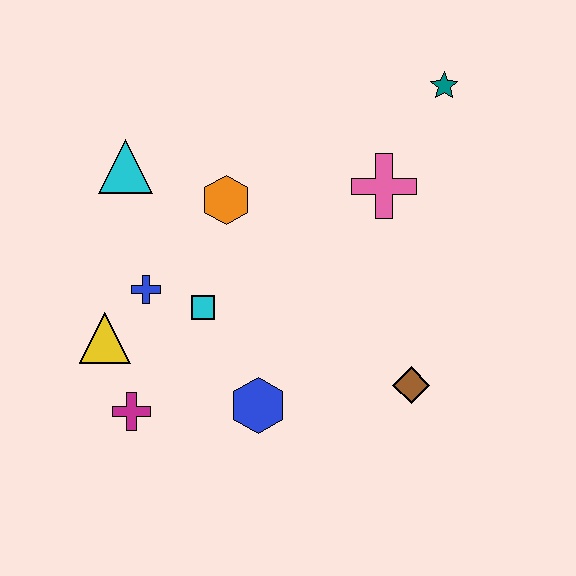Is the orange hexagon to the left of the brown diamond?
Yes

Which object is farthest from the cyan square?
The teal star is farthest from the cyan square.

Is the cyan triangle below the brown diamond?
No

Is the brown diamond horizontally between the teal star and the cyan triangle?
Yes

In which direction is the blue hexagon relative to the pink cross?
The blue hexagon is below the pink cross.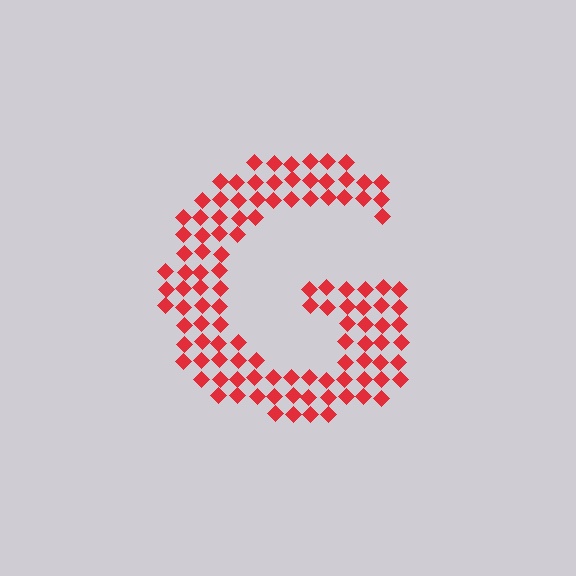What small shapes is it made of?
It is made of small diamonds.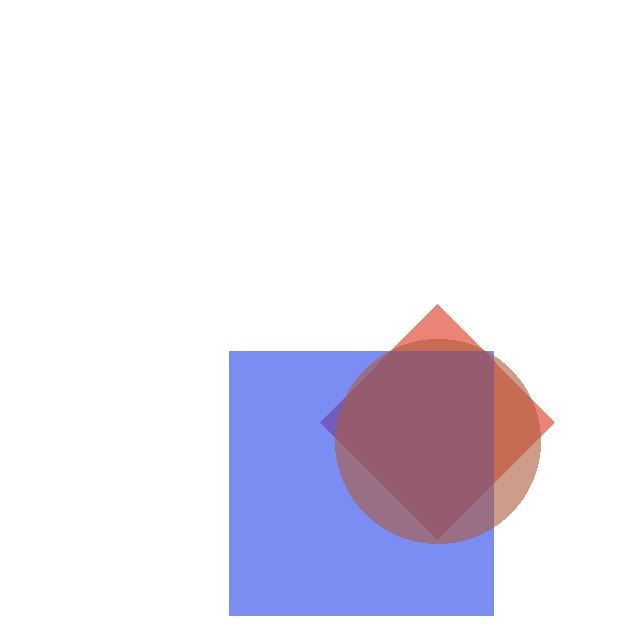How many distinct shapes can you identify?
There are 3 distinct shapes: a red diamond, a blue square, a brown circle.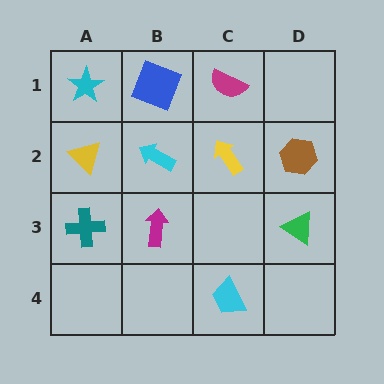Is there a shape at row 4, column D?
No, that cell is empty.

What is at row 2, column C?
A yellow arrow.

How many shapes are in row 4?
1 shape.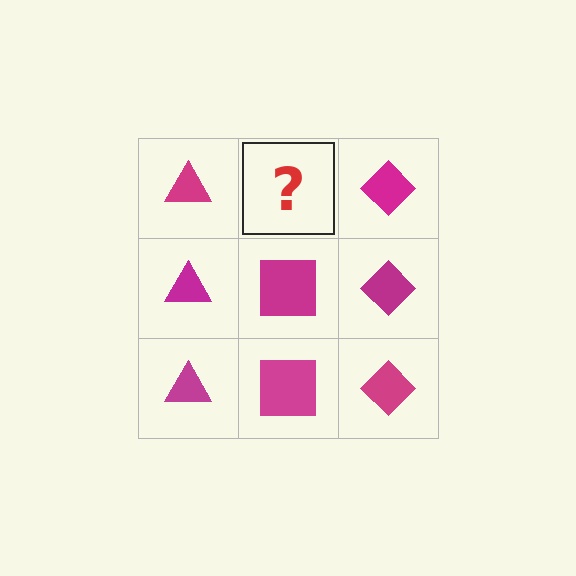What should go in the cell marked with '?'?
The missing cell should contain a magenta square.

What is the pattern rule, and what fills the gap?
The rule is that each column has a consistent shape. The gap should be filled with a magenta square.